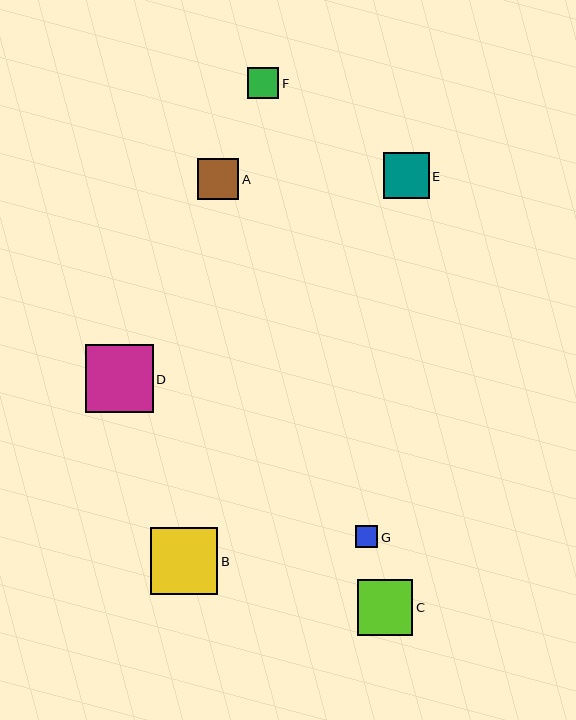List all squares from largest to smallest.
From largest to smallest: D, B, C, E, A, F, G.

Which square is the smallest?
Square G is the smallest with a size of approximately 22 pixels.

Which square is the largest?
Square D is the largest with a size of approximately 68 pixels.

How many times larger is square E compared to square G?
Square E is approximately 2.1 times the size of square G.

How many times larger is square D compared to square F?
Square D is approximately 2.2 times the size of square F.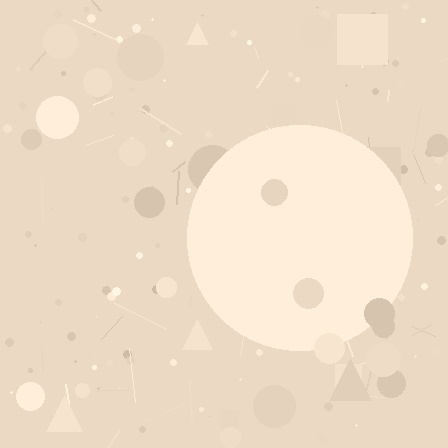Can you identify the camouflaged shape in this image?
The camouflaged shape is a circle.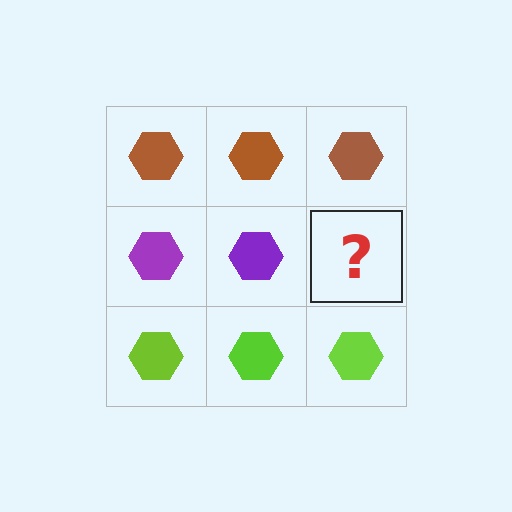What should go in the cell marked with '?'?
The missing cell should contain a purple hexagon.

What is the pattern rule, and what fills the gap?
The rule is that each row has a consistent color. The gap should be filled with a purple hexagon.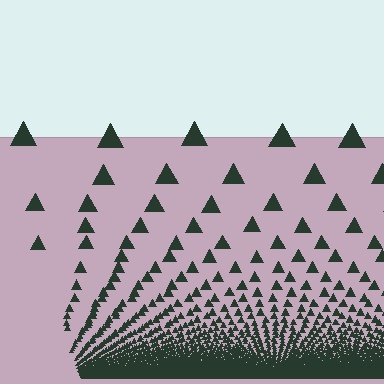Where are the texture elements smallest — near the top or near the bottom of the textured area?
Near the bottom.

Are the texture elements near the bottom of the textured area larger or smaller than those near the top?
Smaller. The gradient is inverted — elements near the bottom are smaller and denser.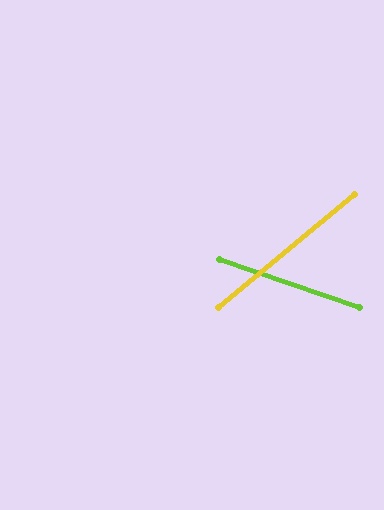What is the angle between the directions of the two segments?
Approximately 59 degrees.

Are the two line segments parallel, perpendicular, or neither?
Neither parallel nor perpendicular — they differ by about 59°.